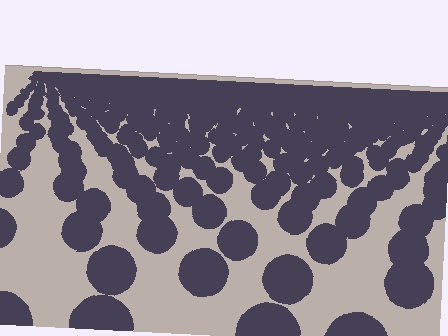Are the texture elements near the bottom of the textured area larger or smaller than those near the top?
Larger. Near the bottom, elements are closer to the viewer and appear at a bigger on-screen size.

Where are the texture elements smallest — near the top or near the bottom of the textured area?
Near the top.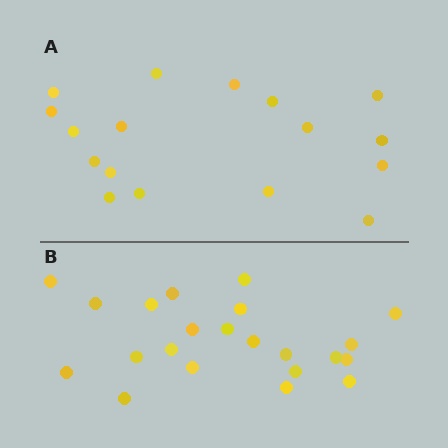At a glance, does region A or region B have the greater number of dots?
Region B (the bottom region) has more dots.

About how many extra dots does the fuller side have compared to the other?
Region B has about 5 more dots than region A.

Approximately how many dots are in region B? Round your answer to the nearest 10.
About 20 dots. (The exact count is 22, which rounds to 20.)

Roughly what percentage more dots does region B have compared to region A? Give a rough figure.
About 30% more.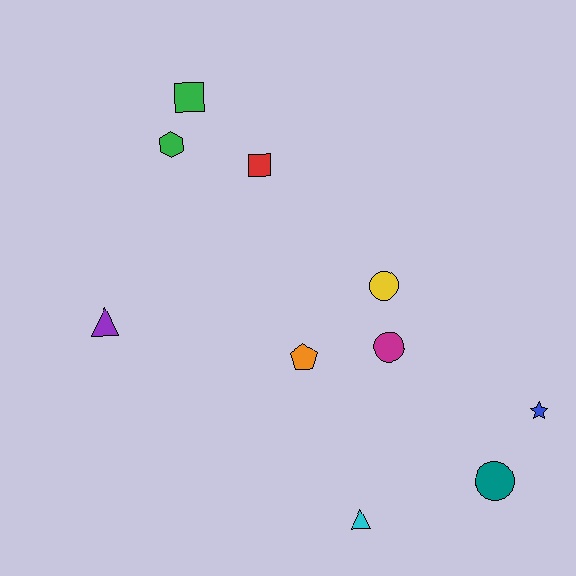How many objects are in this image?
There are 10 objects.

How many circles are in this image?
There are 3 circles.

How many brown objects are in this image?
There are no brown objects.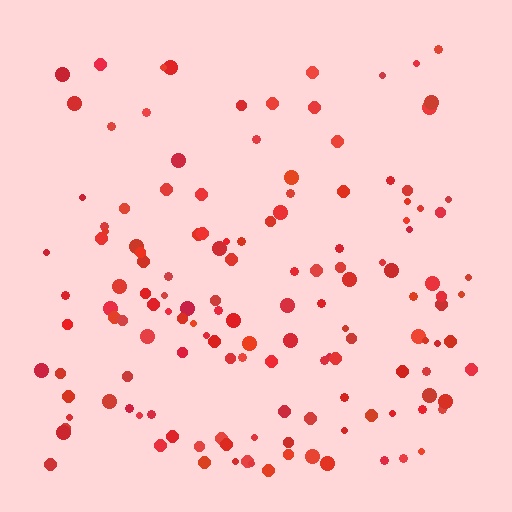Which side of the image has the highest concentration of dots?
The bottom.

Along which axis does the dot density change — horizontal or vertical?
Vertical.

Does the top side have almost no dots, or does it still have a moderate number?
Still a moderate number, just noticeably fewer than the bottom.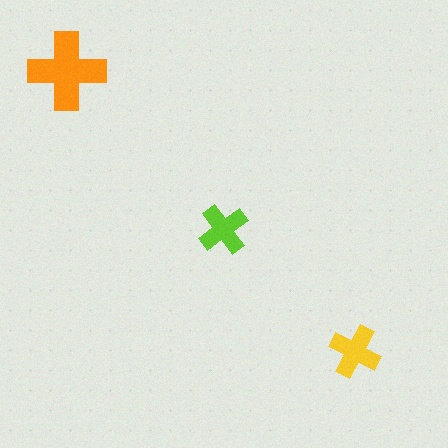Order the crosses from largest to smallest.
the orange one, the yellow one, the lime one.